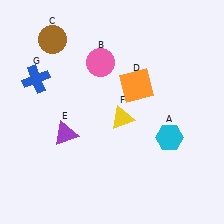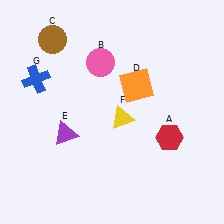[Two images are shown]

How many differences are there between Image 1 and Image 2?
There is 1 difference between the two images.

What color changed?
The hexagon (A) changed from cyan in Image 1 to red in Image 2.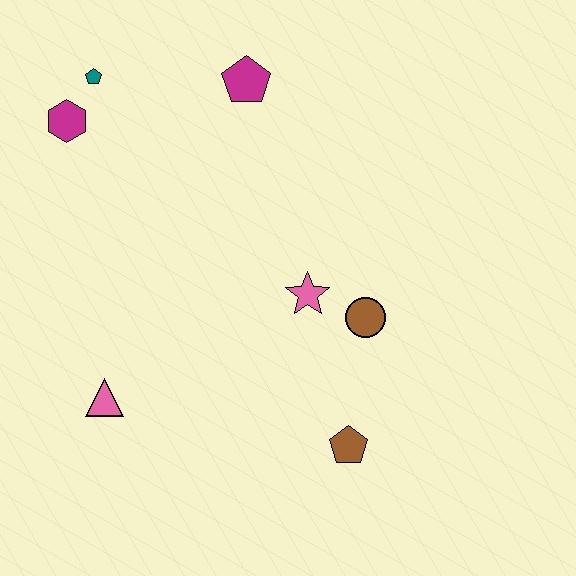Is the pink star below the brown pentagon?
No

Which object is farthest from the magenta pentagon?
The brown pentagon is farthest from the magenta pentagon.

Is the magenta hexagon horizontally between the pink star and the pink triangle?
No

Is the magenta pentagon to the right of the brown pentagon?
No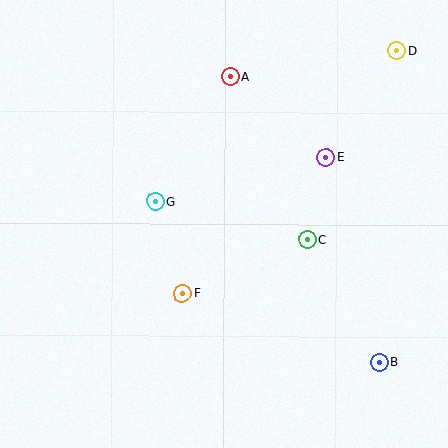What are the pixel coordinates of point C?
Point C is at (307, 239).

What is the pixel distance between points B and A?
The distance between B and A is 322 pixels.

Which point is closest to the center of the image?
Point G at (156, 201) is closest to the center.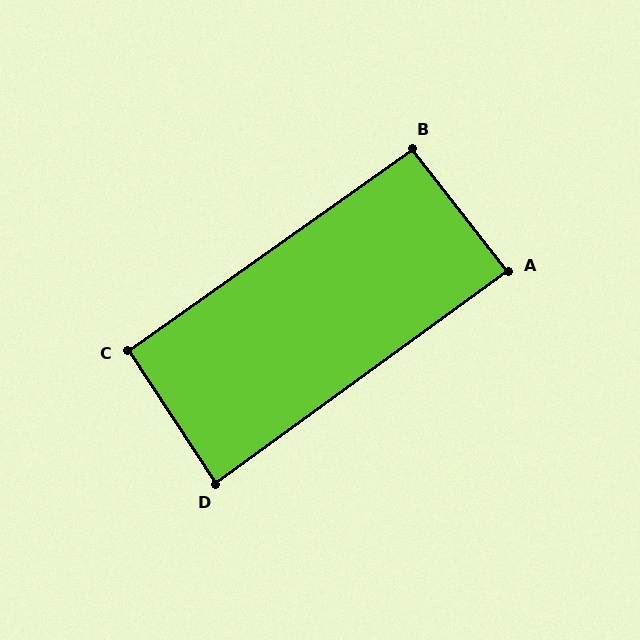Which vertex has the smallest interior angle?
D, at approximately 87 degrees.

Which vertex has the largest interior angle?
B, at approximately 93 degrees.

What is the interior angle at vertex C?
Approximately 92 degrees (approximately right).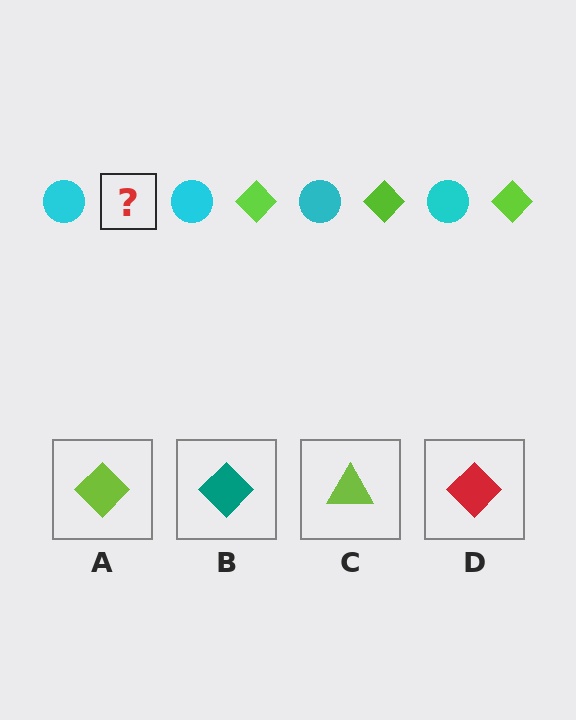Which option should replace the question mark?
Option A.